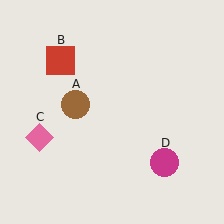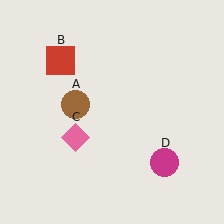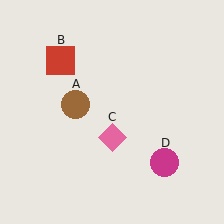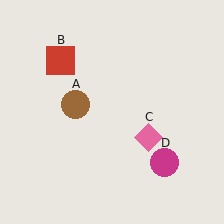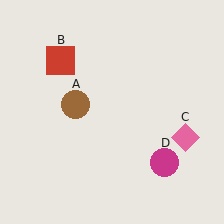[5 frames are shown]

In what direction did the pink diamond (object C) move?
The pink diamond (object C) moved right.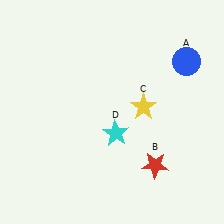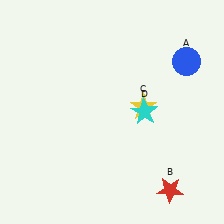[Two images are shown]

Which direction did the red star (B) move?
The red star (B) moved down.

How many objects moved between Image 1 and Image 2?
2 objects moved between the two images.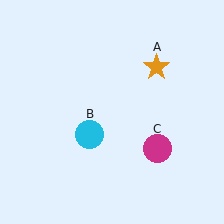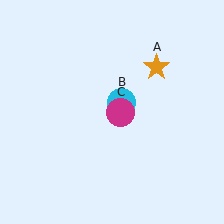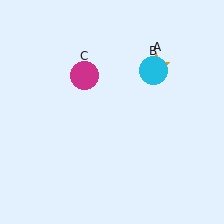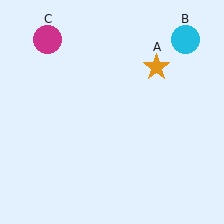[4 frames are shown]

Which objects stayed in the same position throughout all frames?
Orange star (object A) remained stationary.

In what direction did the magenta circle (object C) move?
The magenta circle (object C) moved up and to the left.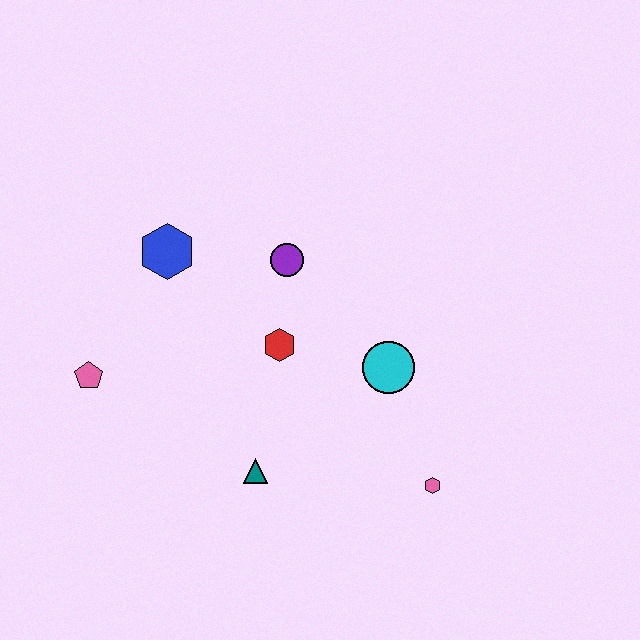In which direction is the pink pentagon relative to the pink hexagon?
The pink pentagon is to the left of the pink hexagon.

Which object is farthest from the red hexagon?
The pink hexagon is farthest from the red hexagon.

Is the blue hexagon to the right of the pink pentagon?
Yes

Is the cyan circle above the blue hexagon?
No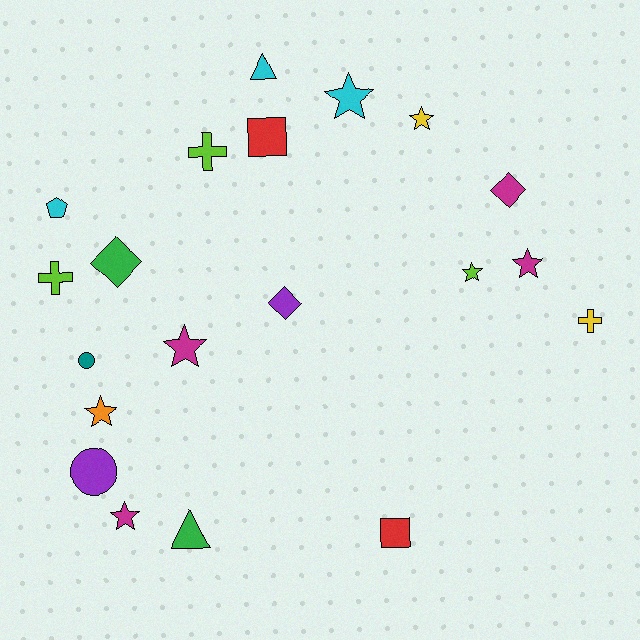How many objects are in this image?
There are 20 objects.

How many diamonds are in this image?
There are 3 diamonds.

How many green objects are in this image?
There are 2 green objects.